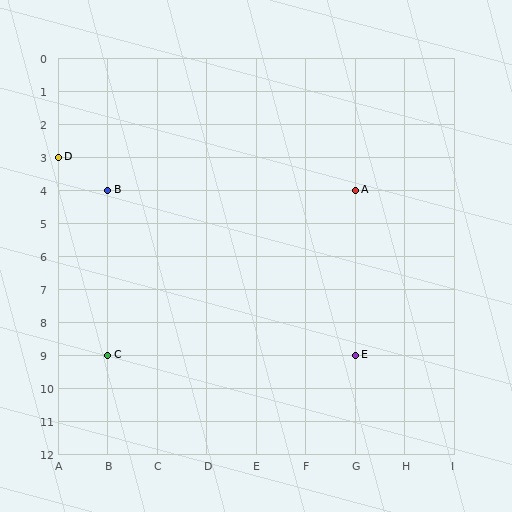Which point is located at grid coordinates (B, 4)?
Point B is at (B, 4).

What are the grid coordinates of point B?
Point B is at grid coordinates (B, 4).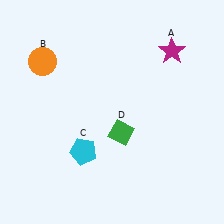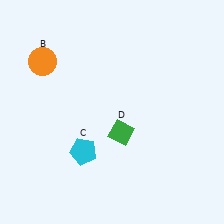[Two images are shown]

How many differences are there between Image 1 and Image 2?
There is 1 difference between the two images.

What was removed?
The magenta star (A) was removed in Image 2.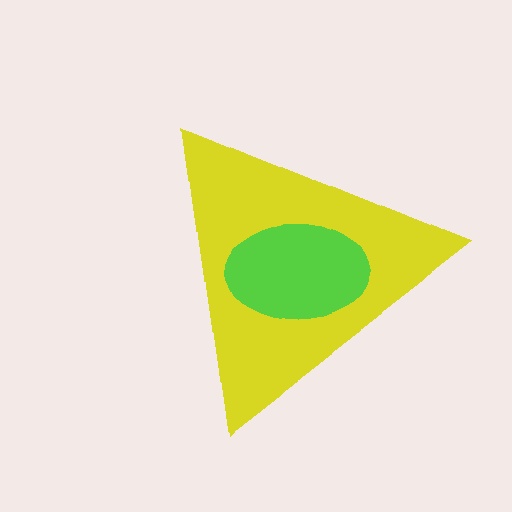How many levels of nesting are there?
2.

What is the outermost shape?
The yellow triangle.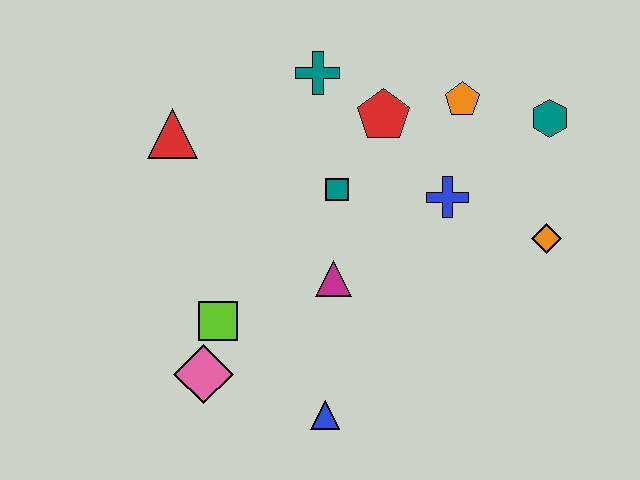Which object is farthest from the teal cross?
The blue triangle is farthest from the teal cross.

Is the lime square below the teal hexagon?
Yes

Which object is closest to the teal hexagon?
The orange pentagon is closest to the teal hexagon.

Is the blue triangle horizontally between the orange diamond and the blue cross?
No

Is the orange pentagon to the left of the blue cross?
No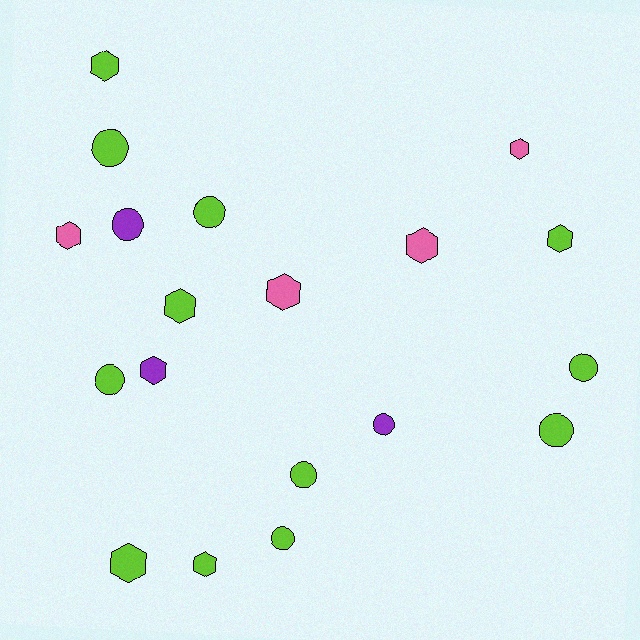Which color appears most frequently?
Lime, with 12 objects.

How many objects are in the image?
There are 19 objects.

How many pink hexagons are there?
There are 4 pink hexagons.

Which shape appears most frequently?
Hexagon, with 10 objects.